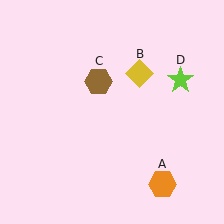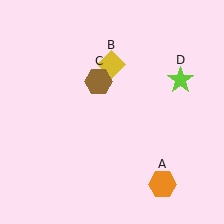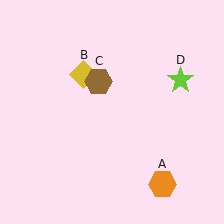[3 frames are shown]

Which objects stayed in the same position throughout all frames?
Orange hexagon (object A) and brown hexagon (object C) and lime star (object D) remained stationary.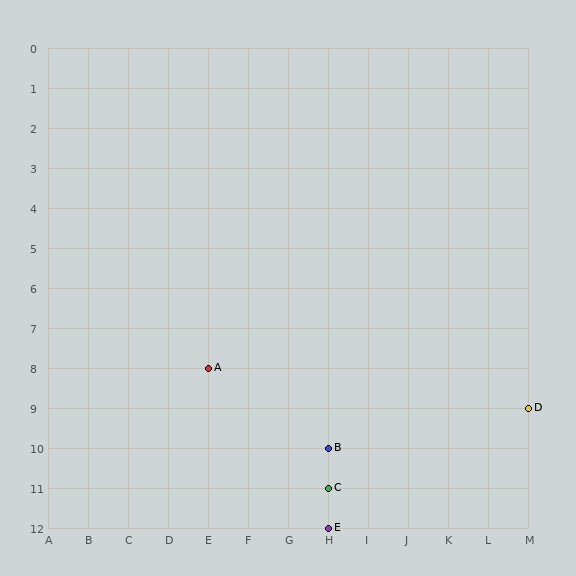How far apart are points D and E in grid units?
Points D and E are 5 columns and 3 rows apart (about 5.8 grid units diagonally).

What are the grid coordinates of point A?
Point A is at grid coordinates (E, 8).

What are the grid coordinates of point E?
Point E is at grid coordinates (H, 12).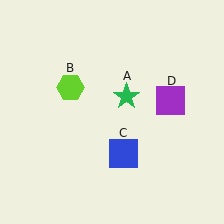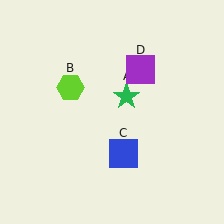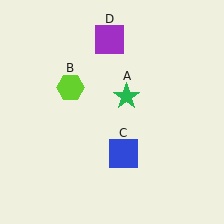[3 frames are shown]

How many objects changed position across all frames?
1 object changed position: purple square (object D).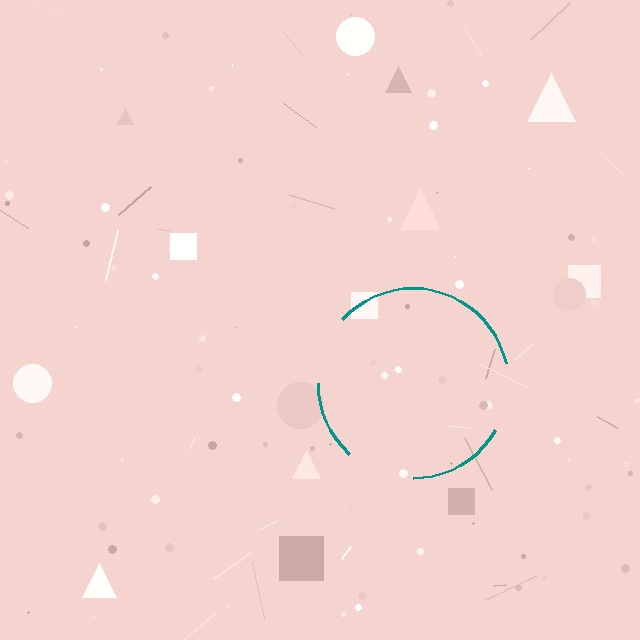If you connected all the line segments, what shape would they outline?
They would outline a circle.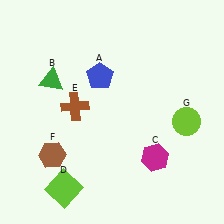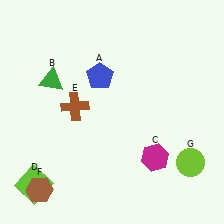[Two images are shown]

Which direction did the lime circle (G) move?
The lime circle (G) moved down.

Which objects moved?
The objects that moved are: the lime square (D), the brown hexagon (F), the lime circle (G).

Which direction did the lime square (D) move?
The lime square (D) moved left.